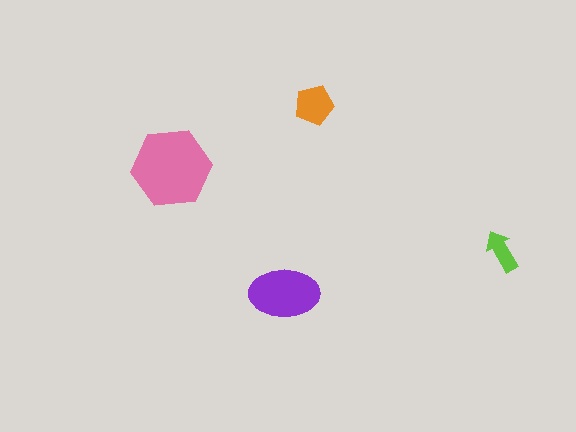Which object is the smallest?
The lime arrow.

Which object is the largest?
The pink hexagon.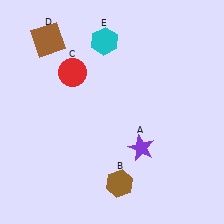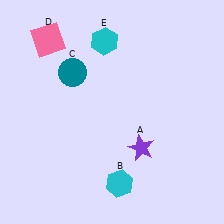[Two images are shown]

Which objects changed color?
B changed from brown to cyan. C changed from red to teal. D changed from brown to pink.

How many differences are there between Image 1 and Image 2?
There are 3 differences between the two images.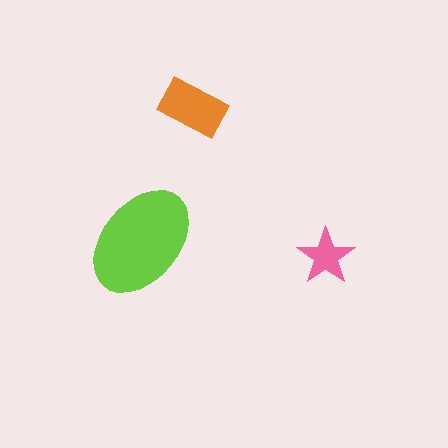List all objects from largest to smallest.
The lime ellipse, the orange rectangle, the pink star.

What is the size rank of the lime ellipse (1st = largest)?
1st.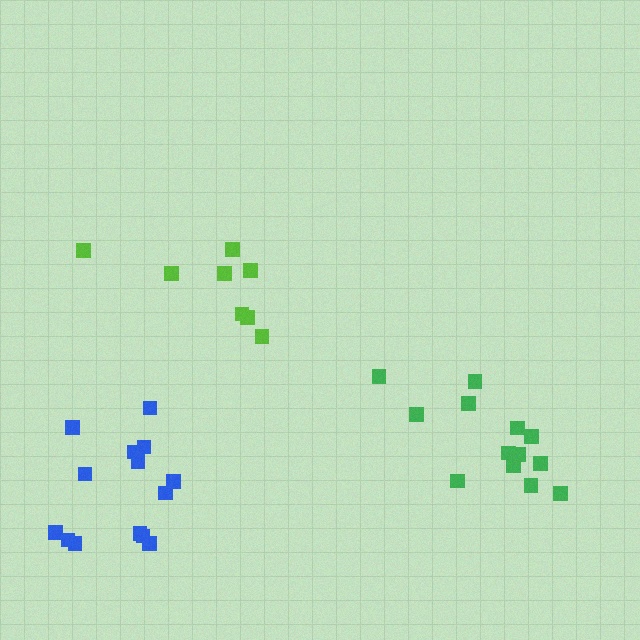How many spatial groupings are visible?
There are 3 spatial groupings.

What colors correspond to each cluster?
The clusters are colored: lime, green, blue.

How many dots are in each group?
Group 1: 8 dots, Group 2: 13 dots, Group 3: 14 dots (35 total).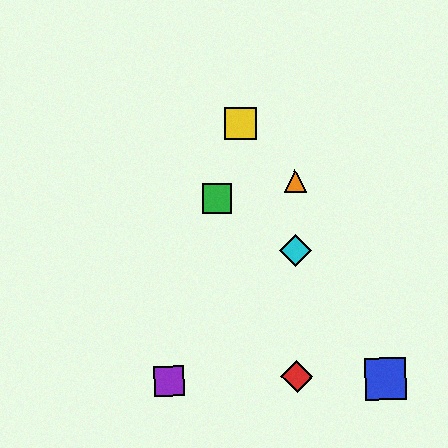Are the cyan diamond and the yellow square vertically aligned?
No, the cyan diamond is at x≈296 and the yellow square is at x≈240.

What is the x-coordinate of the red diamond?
The red diamond is at x≈297.